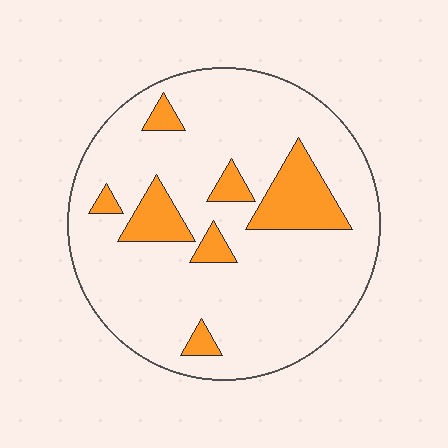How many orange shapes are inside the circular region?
7.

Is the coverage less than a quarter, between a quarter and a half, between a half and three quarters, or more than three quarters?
Less than a quarter.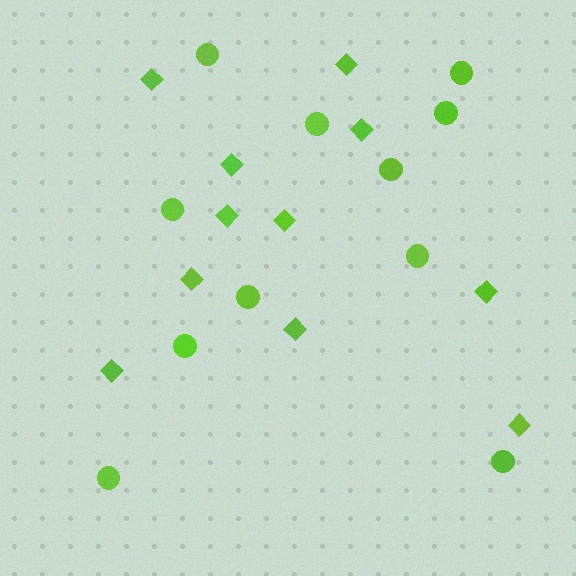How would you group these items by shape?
There are 2 groups: one group of diamonds (11) and one group of circles (11).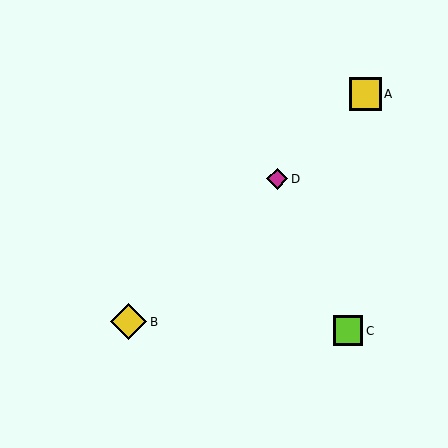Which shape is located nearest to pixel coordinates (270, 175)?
The magenta diamond (labeled D) at (277, 179) is nearest to that location.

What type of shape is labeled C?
Shape C is a lime square.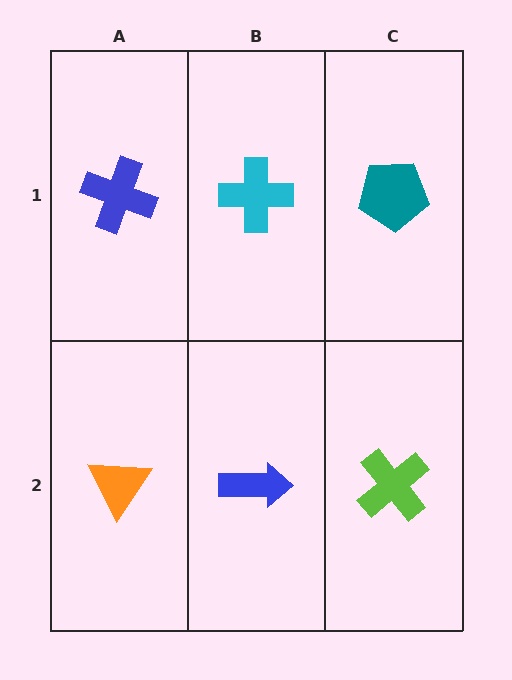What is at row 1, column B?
A cyan cross.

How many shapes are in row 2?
3 shapes.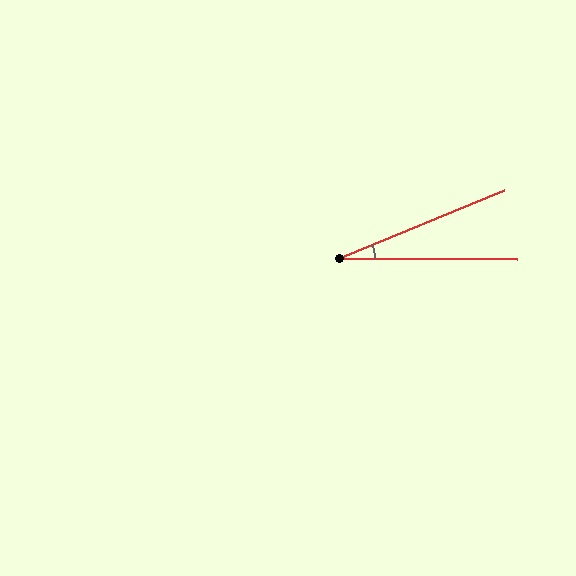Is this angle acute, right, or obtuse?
It is acute.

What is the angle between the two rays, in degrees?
Approximately 23 degrees.